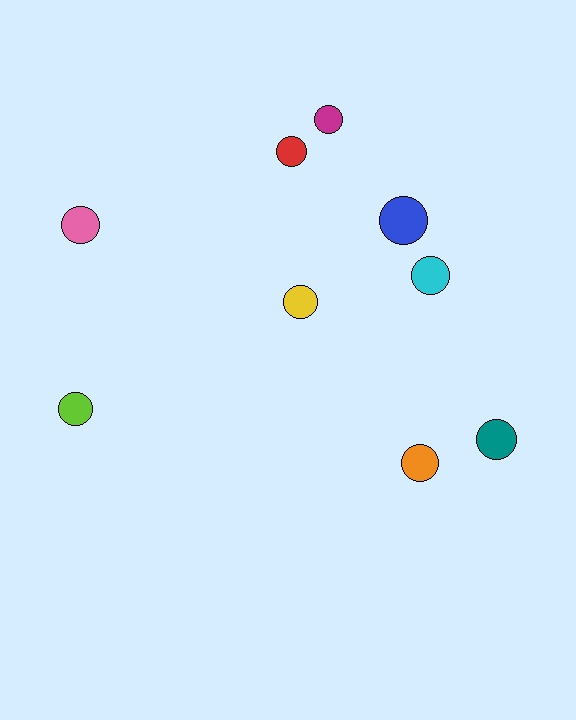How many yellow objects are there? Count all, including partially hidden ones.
There is 1 yellow object.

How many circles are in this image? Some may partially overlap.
There are 9 circles.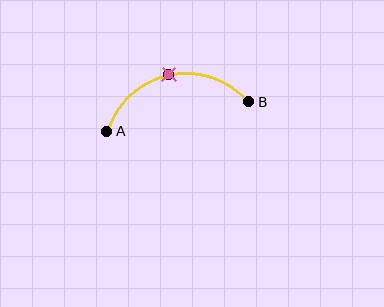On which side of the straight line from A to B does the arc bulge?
The arc bulges above the straight line connecting A and B.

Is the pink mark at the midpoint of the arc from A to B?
Yes. The pink mark lies on the arc at equal arc-length from both A and B — it is the arc midpoint.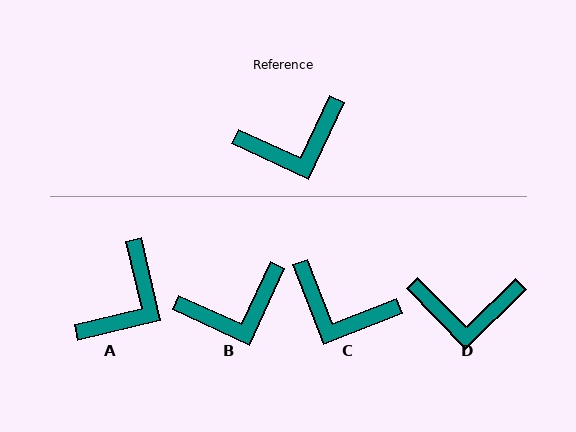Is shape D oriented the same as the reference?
No, it is off by about 21 degrees.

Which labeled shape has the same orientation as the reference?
B.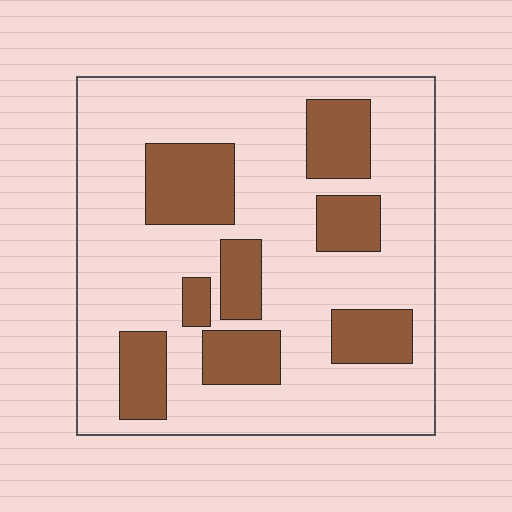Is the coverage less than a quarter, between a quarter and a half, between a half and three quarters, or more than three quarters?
Between a quarter and a half.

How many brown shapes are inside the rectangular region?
8.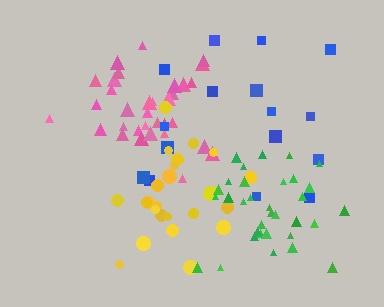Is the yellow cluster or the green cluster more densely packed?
Green.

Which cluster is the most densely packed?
Pink.